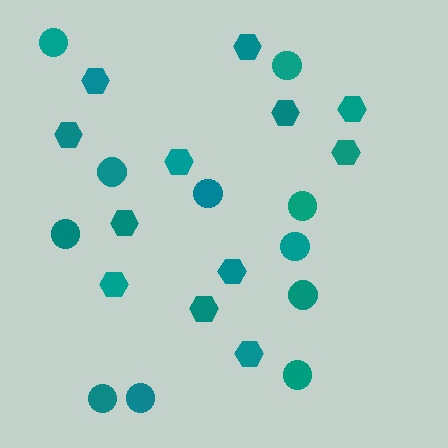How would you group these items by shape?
There are 2 groups: one group of hexagons (12) and one group of circles (11).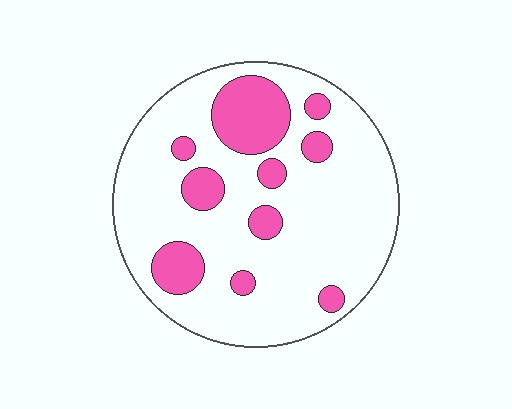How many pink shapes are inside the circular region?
10.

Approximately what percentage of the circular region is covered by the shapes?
Approximately 20%.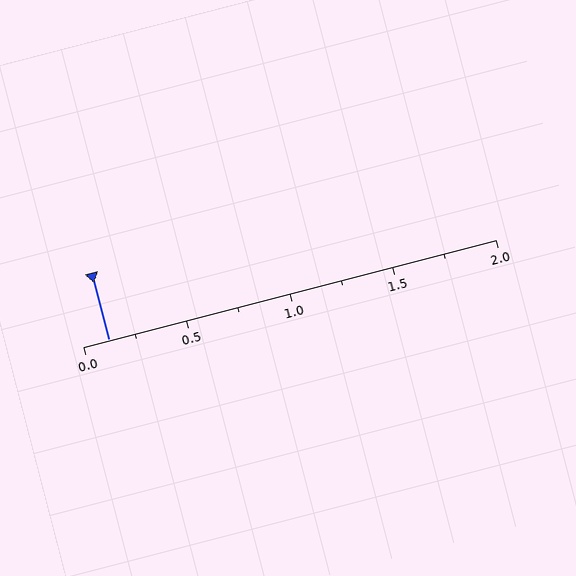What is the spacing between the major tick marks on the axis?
The major ticks are spaced 0.5 apart.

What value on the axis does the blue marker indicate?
The marker indicates approximately 0.12.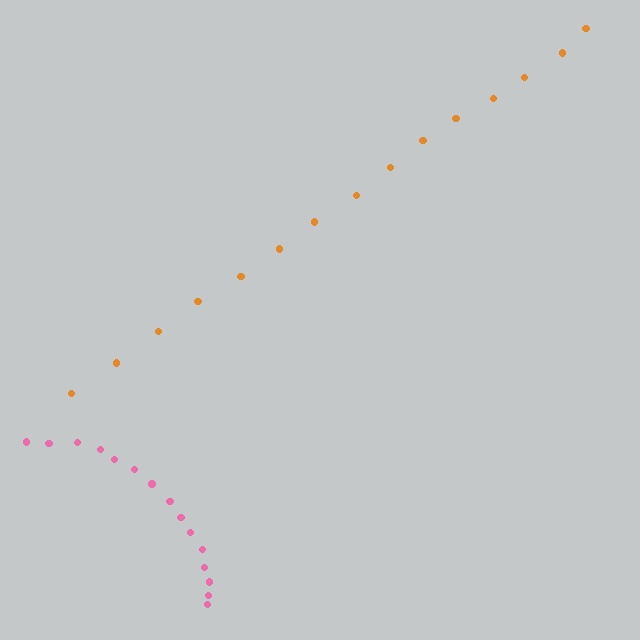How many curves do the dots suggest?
There are 2 distinct paths.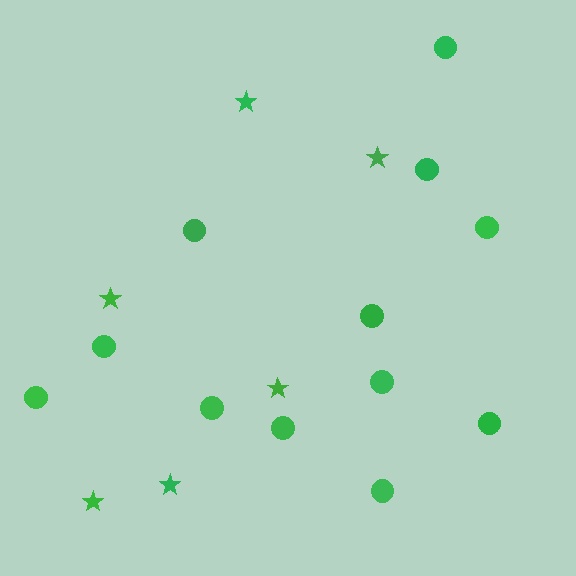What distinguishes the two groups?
There are 2 groups: one group of stars (6) and one group of circles (12).